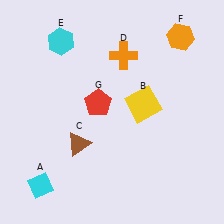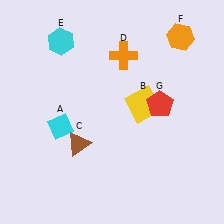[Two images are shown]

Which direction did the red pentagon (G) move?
The red pentagon (G) moved right.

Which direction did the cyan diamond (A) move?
The cyan diamond (A) moved up.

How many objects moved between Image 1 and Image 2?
2 objects moved between the two images.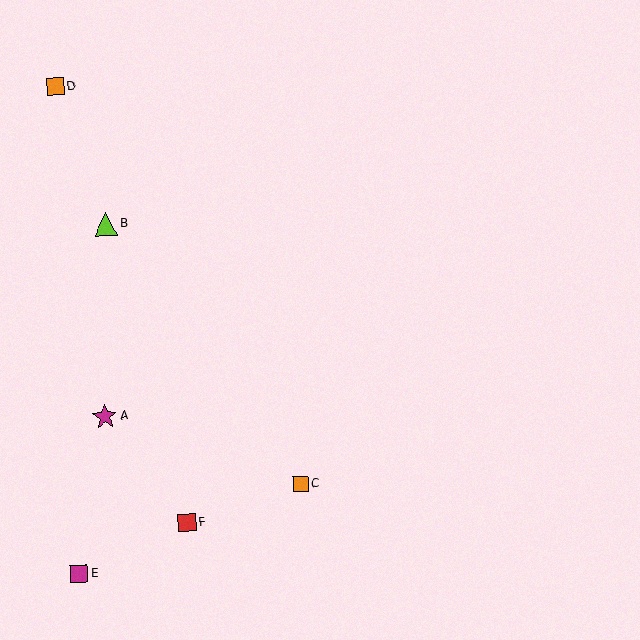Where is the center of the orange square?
The center of the orange square is at (56, 87).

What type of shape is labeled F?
Shape F is a red square.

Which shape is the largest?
The magenta star (labeled A) is the largest.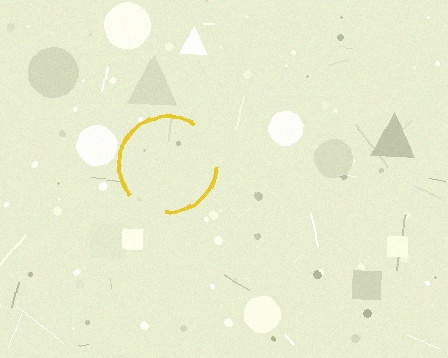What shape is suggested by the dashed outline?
The dashed outline suggests a circle.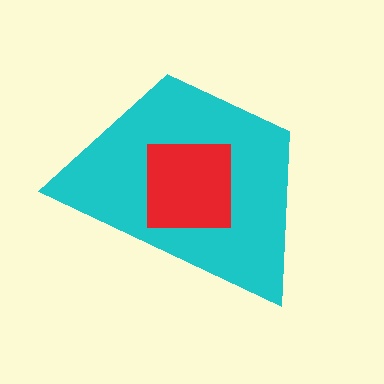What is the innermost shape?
The red square.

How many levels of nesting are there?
2.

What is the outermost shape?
The cyan trapezoid.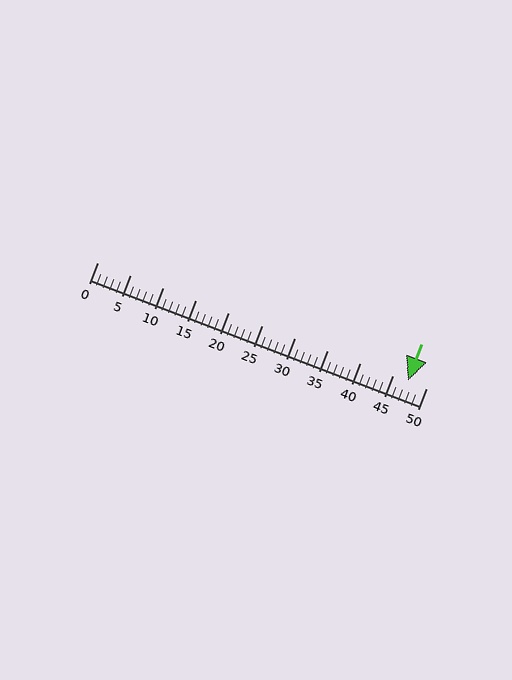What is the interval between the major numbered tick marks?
The major tick marks are spaced 5 units apart.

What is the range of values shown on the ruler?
The ruler shows values from 0 to 50.